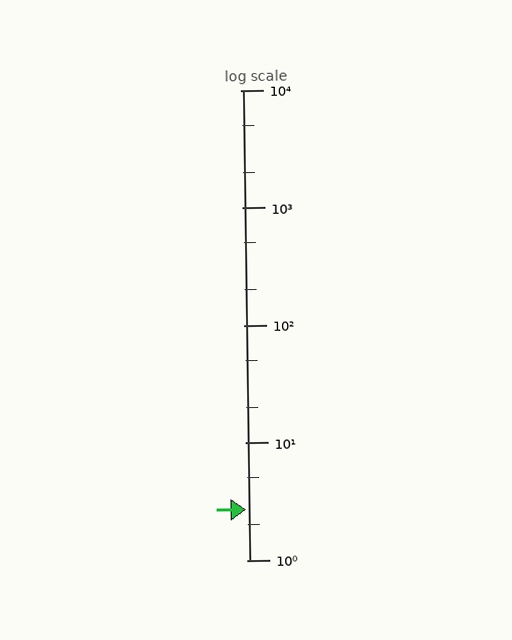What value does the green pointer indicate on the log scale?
The pointer indicates approximately 2.7.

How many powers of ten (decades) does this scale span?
The scale spans 4 decades, from 1 to 10000.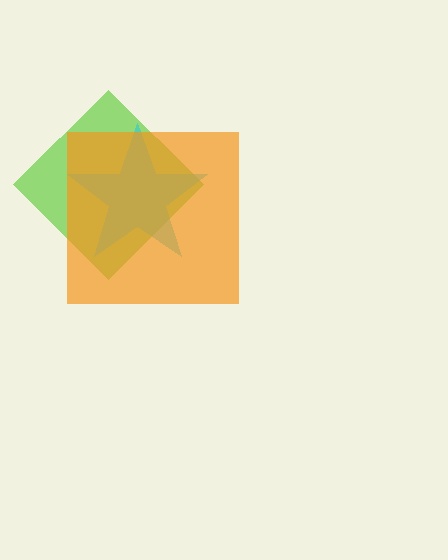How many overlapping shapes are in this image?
There are 3 overlapping shapes in the image.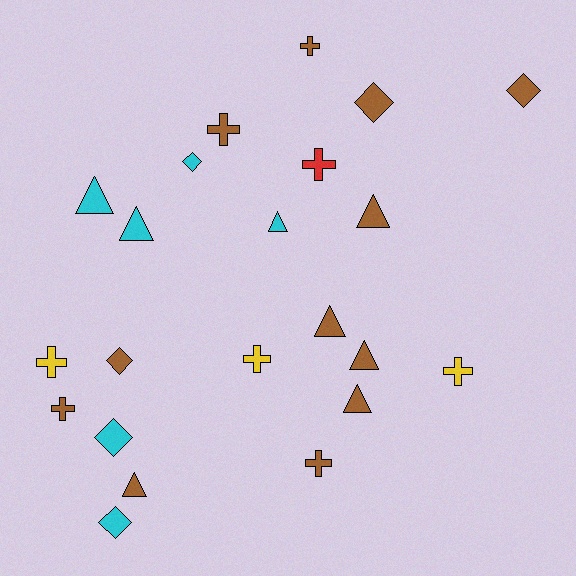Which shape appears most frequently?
Triangle, with 8 objects.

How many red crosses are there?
There is 1 red cross.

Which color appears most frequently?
Brown, with 12 objects.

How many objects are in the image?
There are 22 objects.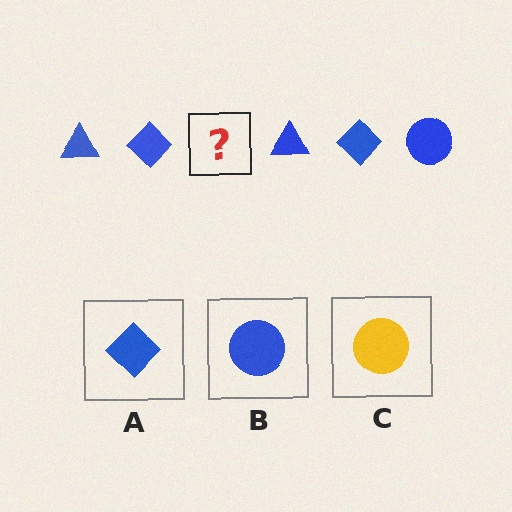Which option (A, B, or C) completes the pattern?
B.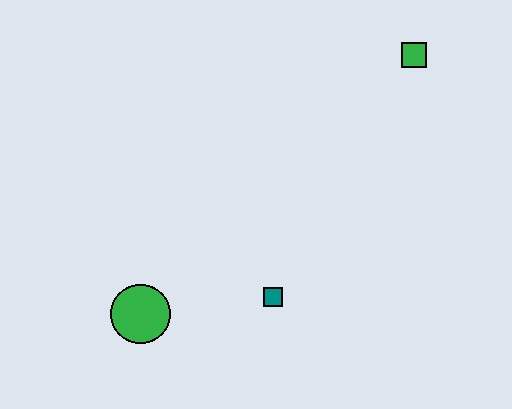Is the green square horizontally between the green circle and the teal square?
No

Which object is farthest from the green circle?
The green square is farthest from the green circle.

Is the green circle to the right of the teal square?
No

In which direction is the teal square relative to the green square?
The teal square is below the green square.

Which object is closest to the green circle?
The teal square is closest to the green circle.